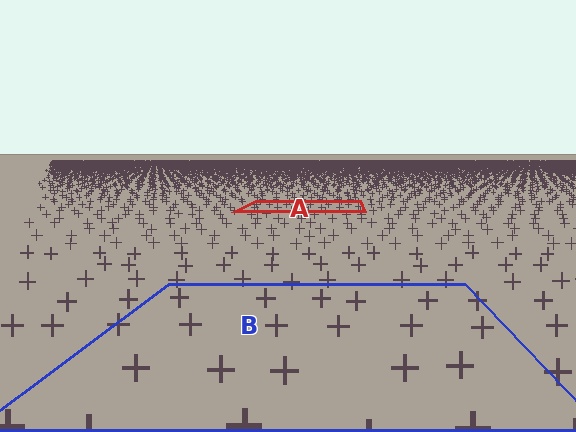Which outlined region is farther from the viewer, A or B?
Region A is farther from the viewer — the texture elements inside it appear smaller and more densely packed.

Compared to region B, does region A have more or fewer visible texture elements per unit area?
Region A has more texture elements per unit area — they are packed more densely because it is farther away.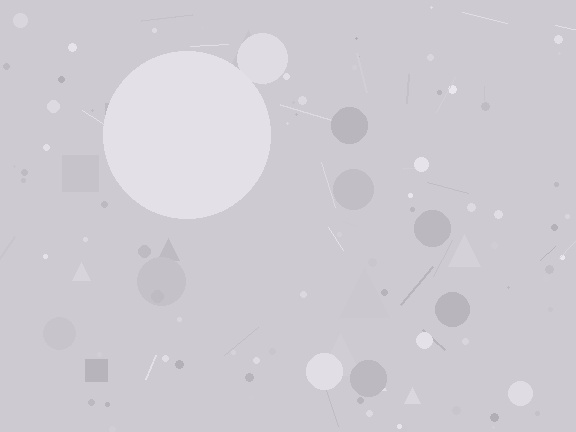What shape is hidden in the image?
A circle is hidden in the image.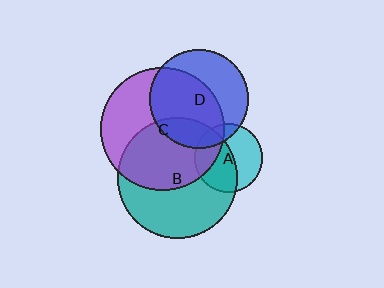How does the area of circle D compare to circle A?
Approximately 2.1 times.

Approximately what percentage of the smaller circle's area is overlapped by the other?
Approximately 55%.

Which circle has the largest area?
Circle C (purple).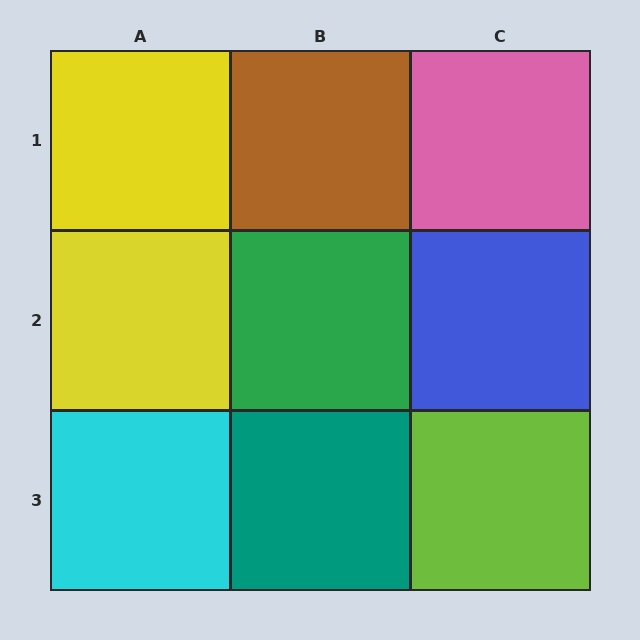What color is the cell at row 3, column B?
Teal.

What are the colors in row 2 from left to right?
Yellow, green, blue.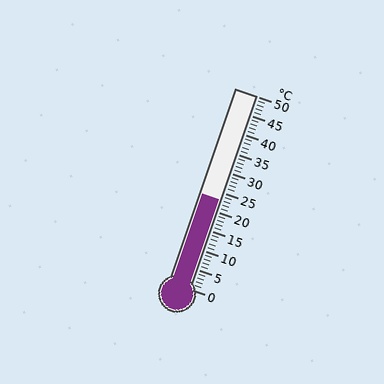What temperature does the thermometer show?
The thermometer shows approximately 23°C.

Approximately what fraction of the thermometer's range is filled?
The thermometer is filled to approximately 45% of its range.